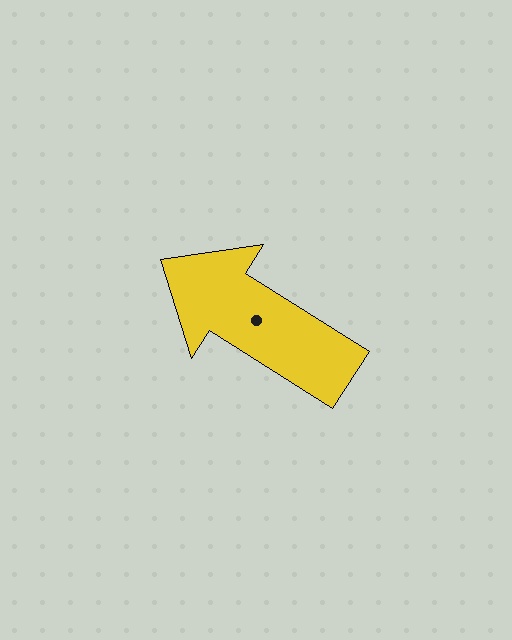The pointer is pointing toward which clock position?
Roughly 10 o'clock.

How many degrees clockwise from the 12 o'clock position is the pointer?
Approximately 302 degrees.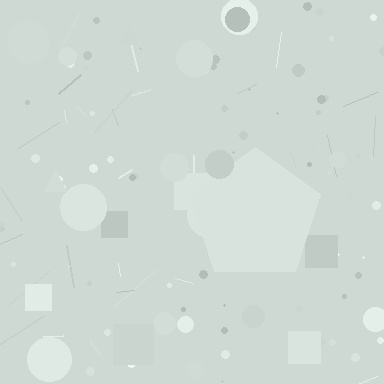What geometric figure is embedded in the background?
A pentagon is embedded in the background.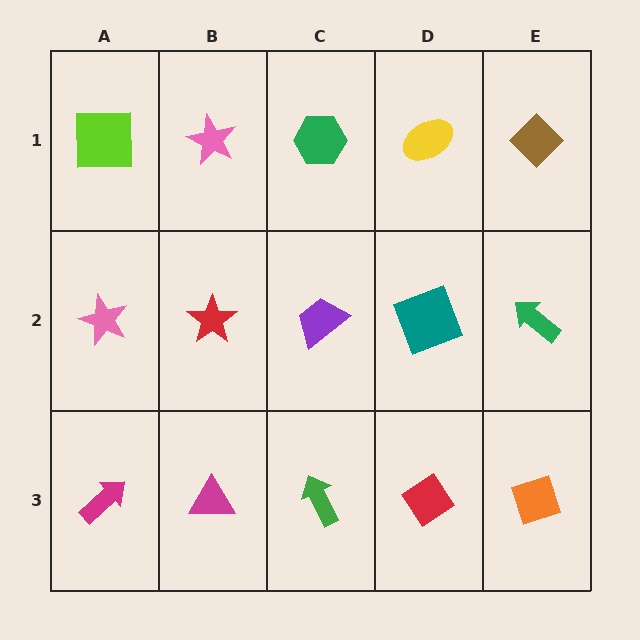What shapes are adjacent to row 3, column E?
A green arrow (row 2, column E), a red diamond (row 3, column D).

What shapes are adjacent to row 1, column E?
A green arrow (row 2, column E), a yellow ellipse (row 1, column D).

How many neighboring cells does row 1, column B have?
3.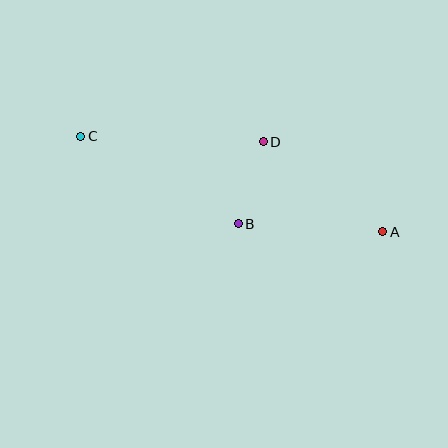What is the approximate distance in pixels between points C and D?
The distance between C and D is approximately 183 pixels.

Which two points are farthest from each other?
Points A and C are farthest from each other.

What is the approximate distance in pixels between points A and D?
The distance between A and D is approximately 150 pixels.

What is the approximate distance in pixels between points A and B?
The distance between A and B is approximately 145 pixels.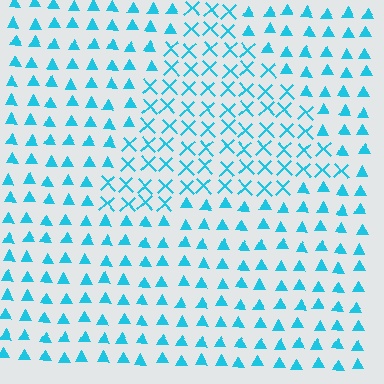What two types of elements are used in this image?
The image uses X marks inside the triangle region and triangles outside it.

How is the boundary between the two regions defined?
The boundary is defined by a change in element shape: X marks inside vs. triangles outside. All elements share the same color and spacing.